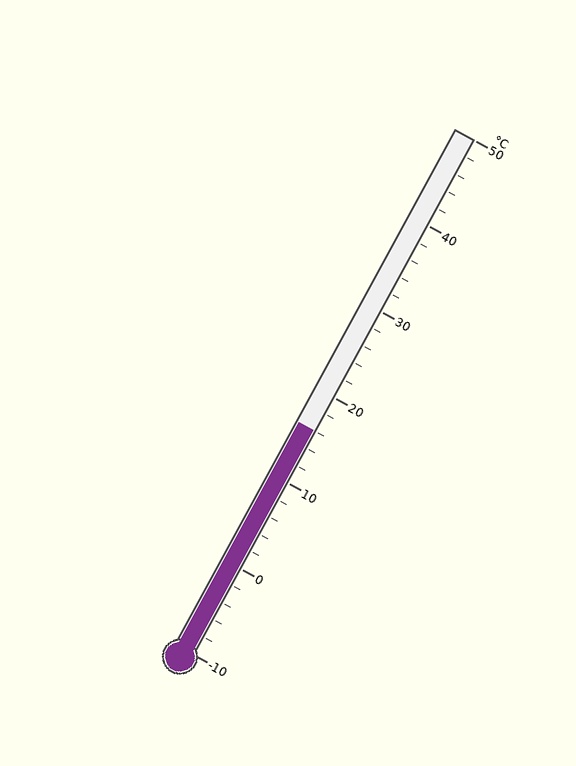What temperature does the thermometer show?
The thermometer shows approximately 16°C.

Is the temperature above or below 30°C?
The temperature is below 30°C.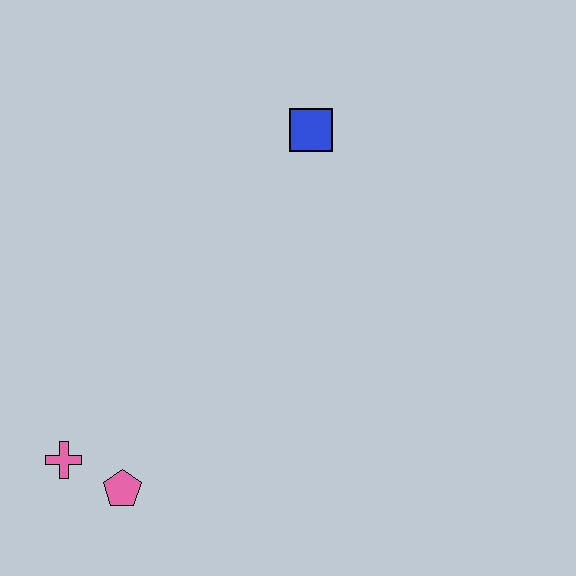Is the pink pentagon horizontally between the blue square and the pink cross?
Yes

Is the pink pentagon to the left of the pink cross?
No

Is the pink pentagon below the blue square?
Yes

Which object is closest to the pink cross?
The pink pentagon is closest to the pink cross.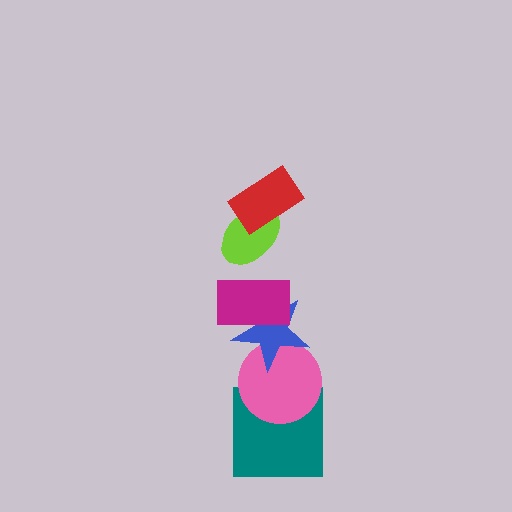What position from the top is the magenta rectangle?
The magenta rectangle is 3rd from the top.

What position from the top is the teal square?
The teal square is 6th from the top.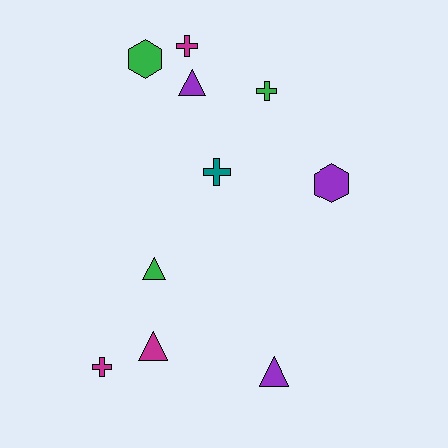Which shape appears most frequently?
Triangle, with 4 objects.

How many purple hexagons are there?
There is 1 purple hexagon.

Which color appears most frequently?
Green, with 3 objects.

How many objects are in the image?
There are 10 objects.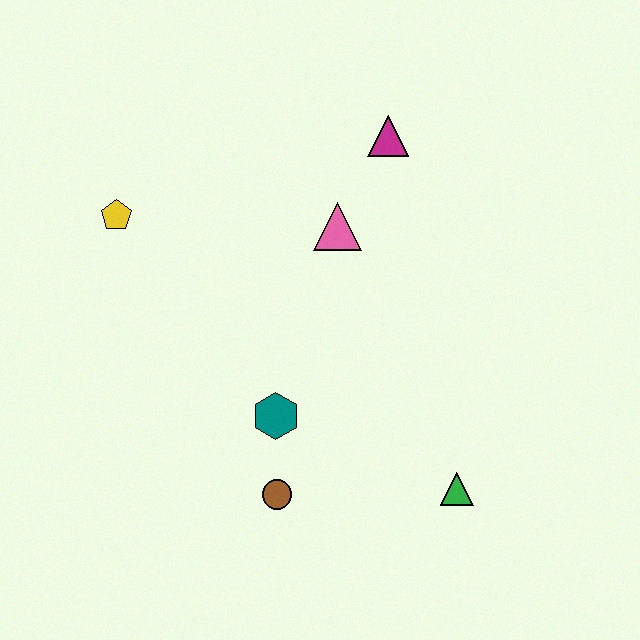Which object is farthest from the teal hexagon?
The magenta triangle is farthest from the teal hexagon.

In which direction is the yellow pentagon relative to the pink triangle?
The yellow pentagon is to the left of the pink triangle.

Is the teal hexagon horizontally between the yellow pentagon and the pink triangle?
Yes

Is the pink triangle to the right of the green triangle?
No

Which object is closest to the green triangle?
The brown circle is closest to the green triangle.